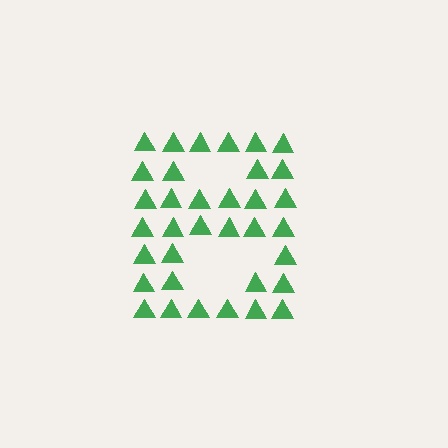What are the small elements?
The small elements are triangles.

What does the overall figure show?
The overall figure shows the letter B.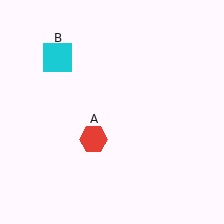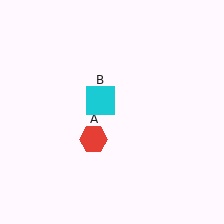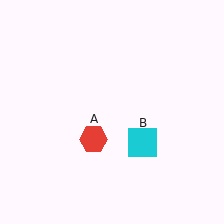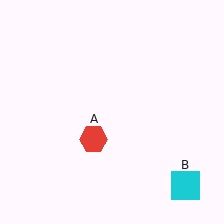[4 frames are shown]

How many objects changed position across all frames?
1 object changed position: cyan square (object B).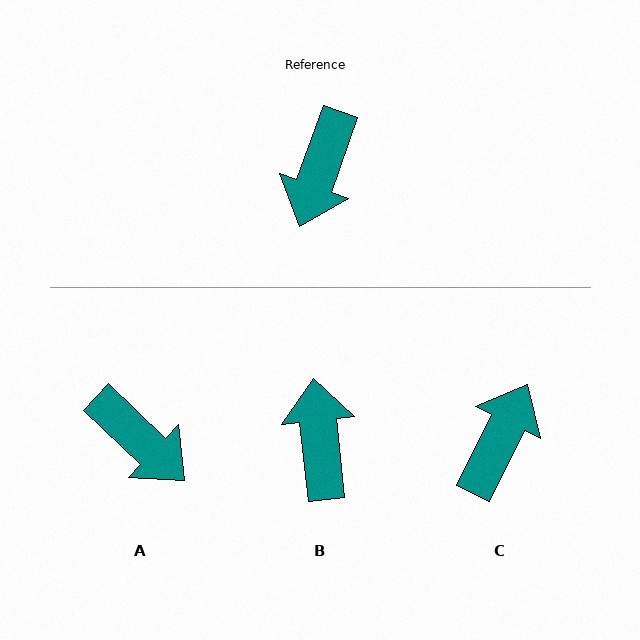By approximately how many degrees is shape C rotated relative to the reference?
Approximately 173 degrees counter-clockwise.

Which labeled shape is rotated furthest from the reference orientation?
C, about 173 degrees away.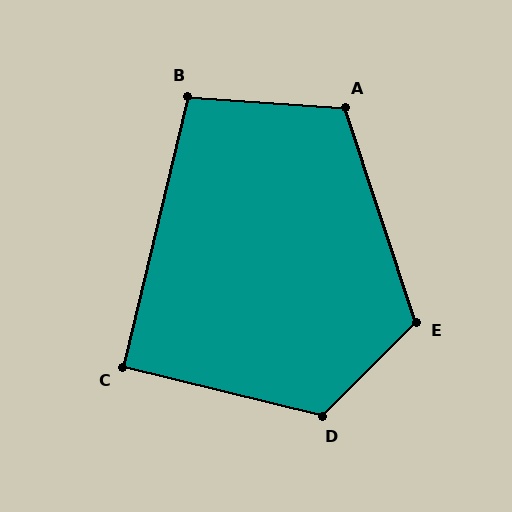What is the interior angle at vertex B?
Approximately 100 degrees (obtuse).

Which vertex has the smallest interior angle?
C, at approximately 90 degrees.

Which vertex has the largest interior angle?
D, at approximately 121 degrees.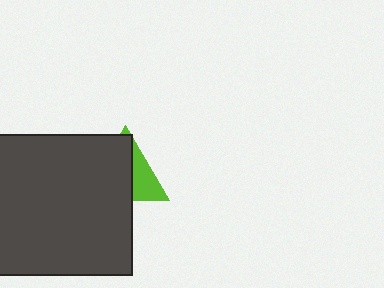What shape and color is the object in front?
The object in front is a dark gray square.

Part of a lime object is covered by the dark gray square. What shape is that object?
It is a triangle.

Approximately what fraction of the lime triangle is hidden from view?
Roughly 64% of the lime triangle is hidden behind the dark gray square.